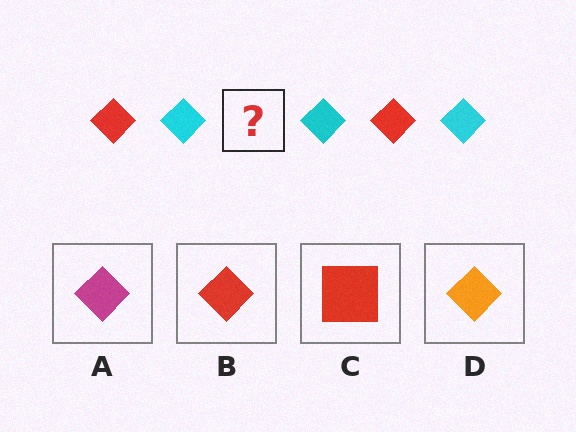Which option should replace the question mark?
Option B.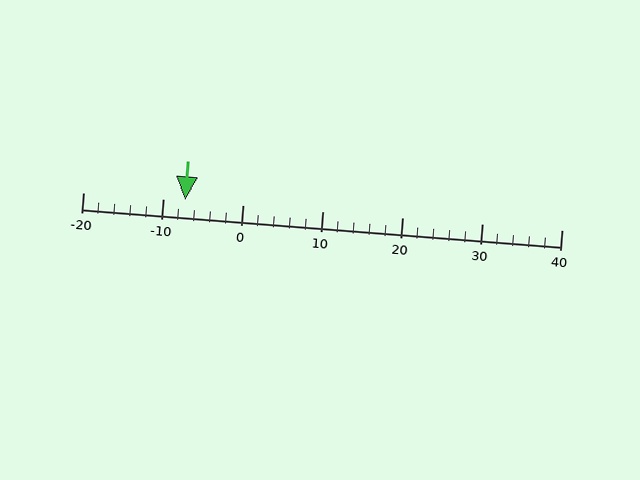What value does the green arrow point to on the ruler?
The green arrow points to approximately -7.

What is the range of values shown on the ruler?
The ruler shows values from -20 to 40.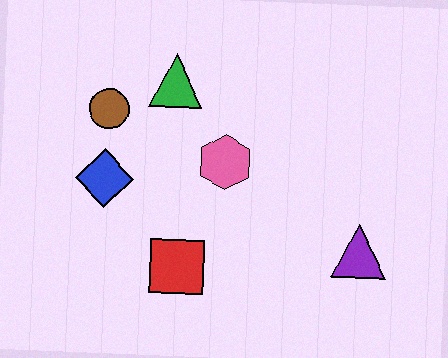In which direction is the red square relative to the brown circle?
The red square is below the brown circle.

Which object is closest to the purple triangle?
The pink hexagon is closest to the purple triangle.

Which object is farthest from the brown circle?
The purple triangle is farthest from the brown circle.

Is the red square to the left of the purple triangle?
Yes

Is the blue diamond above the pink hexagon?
No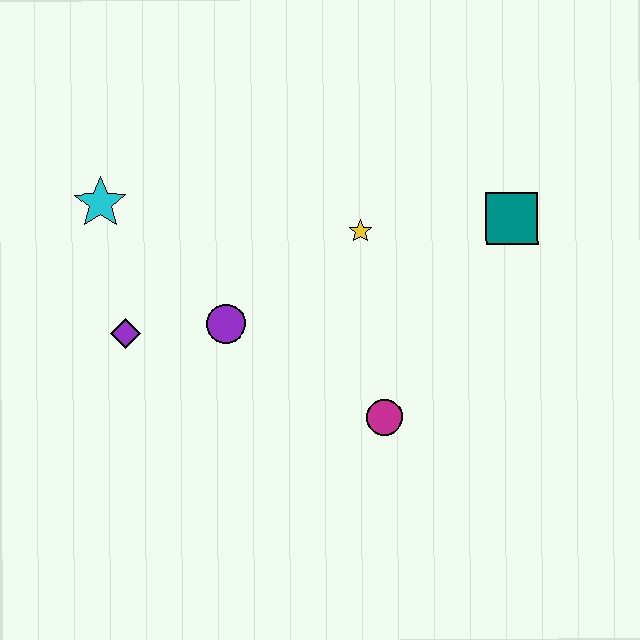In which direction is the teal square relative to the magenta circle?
The teal square is above the magenta circle.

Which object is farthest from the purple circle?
The teal square is farthest from the purple circle.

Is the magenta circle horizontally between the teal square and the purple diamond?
Yes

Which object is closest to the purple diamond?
The purple circle is closest to the purple diamond.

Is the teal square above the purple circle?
Yes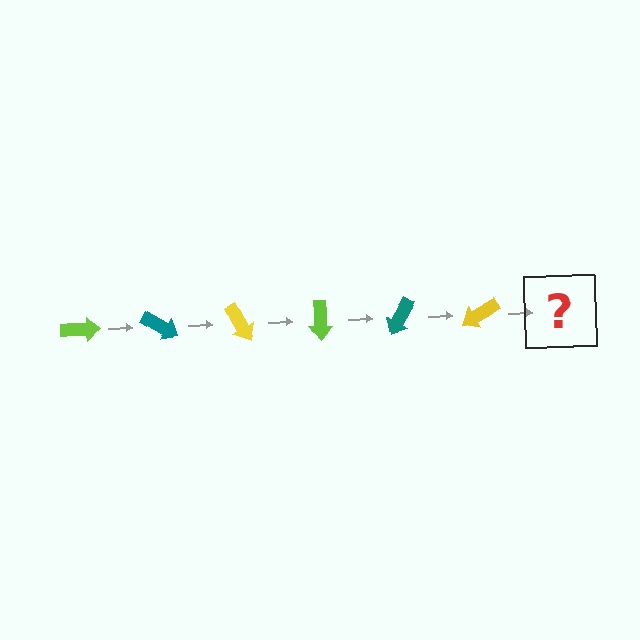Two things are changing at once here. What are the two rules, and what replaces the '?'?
The two rules are that it rotates 30 degrees each step and the color cycles through lime, teal, and yellow. The '?' should be a lime arrow, rotated 180 degrees from the start.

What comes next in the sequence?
The next element should be a lime arrow, rotated 180 degrees from the start.